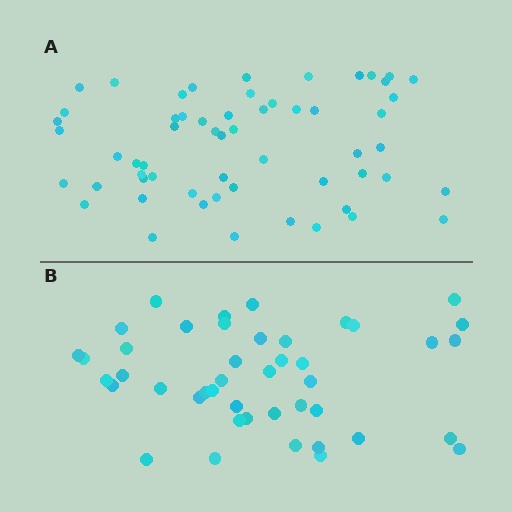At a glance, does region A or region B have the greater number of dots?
Region A (the top region) has more dots.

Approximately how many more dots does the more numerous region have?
Region A has approximately 15 more dots than region B.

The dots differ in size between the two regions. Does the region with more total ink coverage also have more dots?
No. Region B has more total ink coverage because its dots are larger, but region A actually contains more individual dots. Total area can be misleading — the number of items is what matters here.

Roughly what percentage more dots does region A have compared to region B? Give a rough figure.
About 30% more.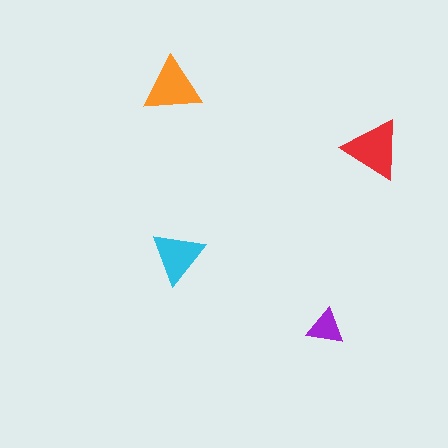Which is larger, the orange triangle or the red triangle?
The red one.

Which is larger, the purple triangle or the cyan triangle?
The cyan one.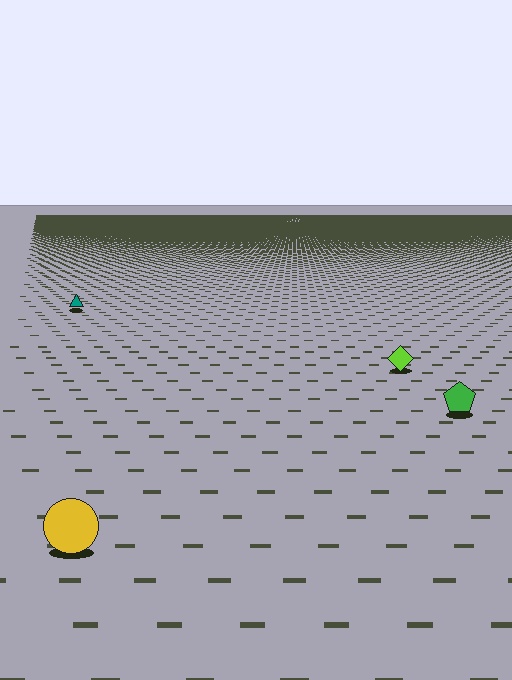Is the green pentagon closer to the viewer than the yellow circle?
No. The yellow circle is closer — you can tell from the texture gradient: the ground texture is coarser near it.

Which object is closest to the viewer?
The yellow circle is closest. The texture marks near it are larger and more spread out.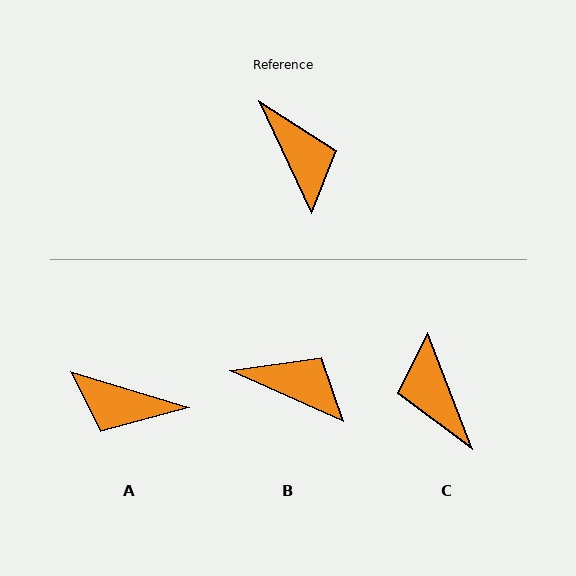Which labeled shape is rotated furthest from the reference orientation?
C, about 176 degrees away.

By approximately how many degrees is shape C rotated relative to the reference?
Approximately 176 degrees counter-clockwise.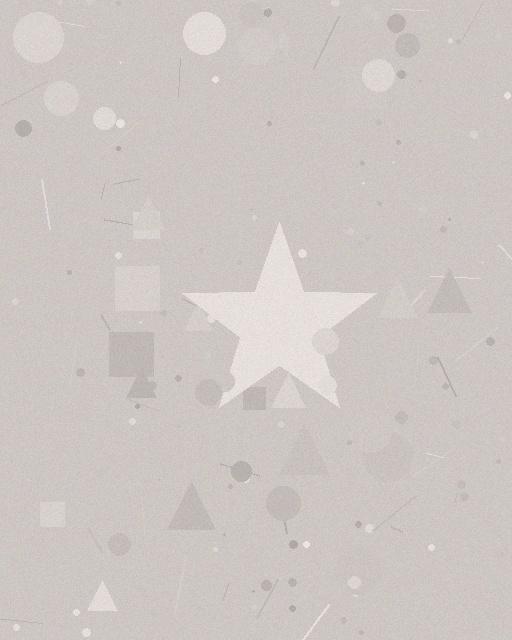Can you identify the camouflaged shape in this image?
The camouflaged shape is a star.